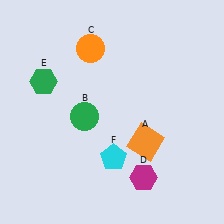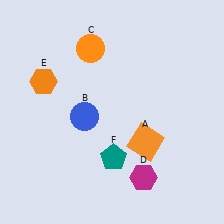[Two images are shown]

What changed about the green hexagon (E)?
In Image 1, E is green. In Image 2, it changed to orange.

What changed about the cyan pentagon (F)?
In Image 1, F is cyan. In Image 2, it changed to teal.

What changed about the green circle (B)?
In Image 1, B is green. In Image 2, it changed to blue.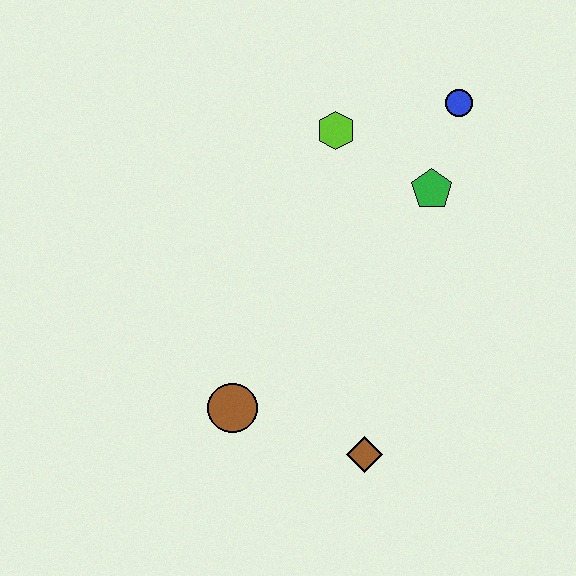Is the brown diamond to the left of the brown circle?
No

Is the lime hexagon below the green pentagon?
No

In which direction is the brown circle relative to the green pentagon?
The brown circle is below the green pentagon.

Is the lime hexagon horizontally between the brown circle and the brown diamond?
Yes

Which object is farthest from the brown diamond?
The blue circle is farthest from the brown diamond.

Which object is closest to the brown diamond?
The brown circle is closest to the brown diamond.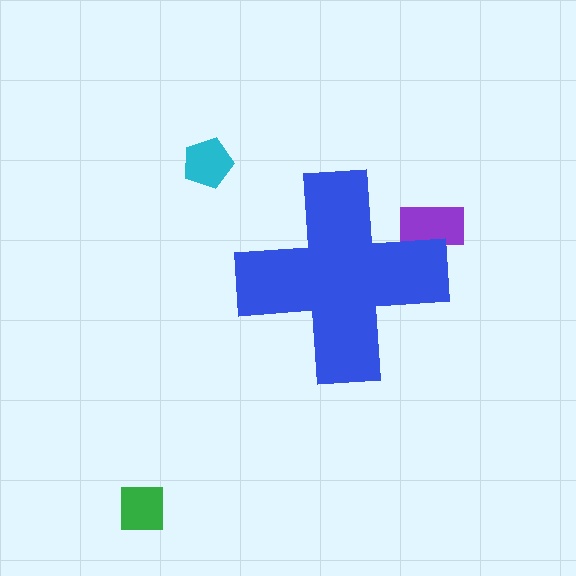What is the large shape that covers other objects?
A blue cross.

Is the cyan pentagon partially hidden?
No, the cyan pentagon is fully visible.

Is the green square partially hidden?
No, the green square is fully visible.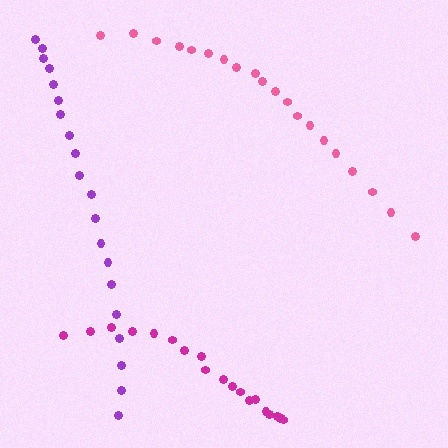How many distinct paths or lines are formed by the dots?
There are 3 distinct paths.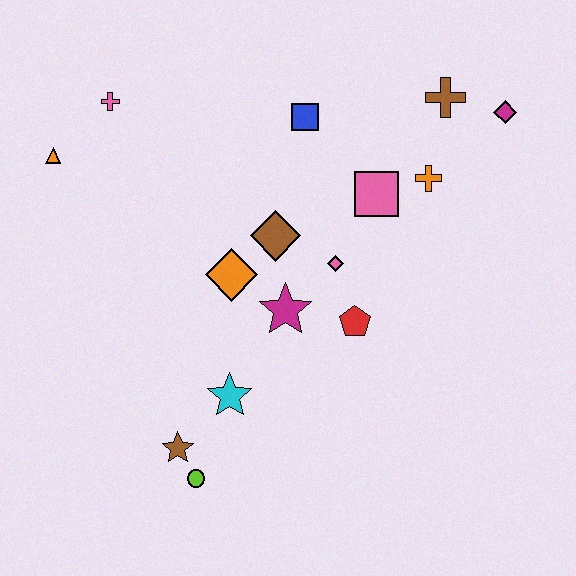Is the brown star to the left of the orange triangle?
No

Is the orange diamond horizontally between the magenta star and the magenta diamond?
No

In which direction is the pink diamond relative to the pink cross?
The pink diamond is to the right of the pink cross.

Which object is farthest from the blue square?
The lime circle is farthest from the blue square.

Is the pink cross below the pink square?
No